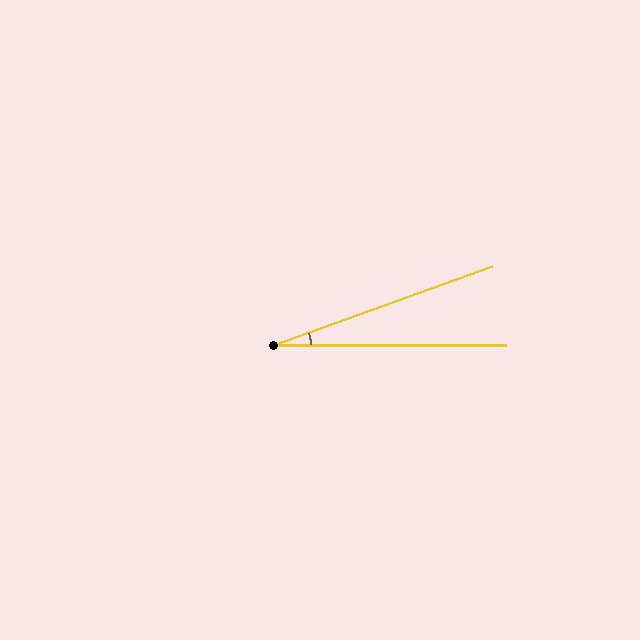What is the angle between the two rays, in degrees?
Approximately 20 degrees.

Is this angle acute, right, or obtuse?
It is acute.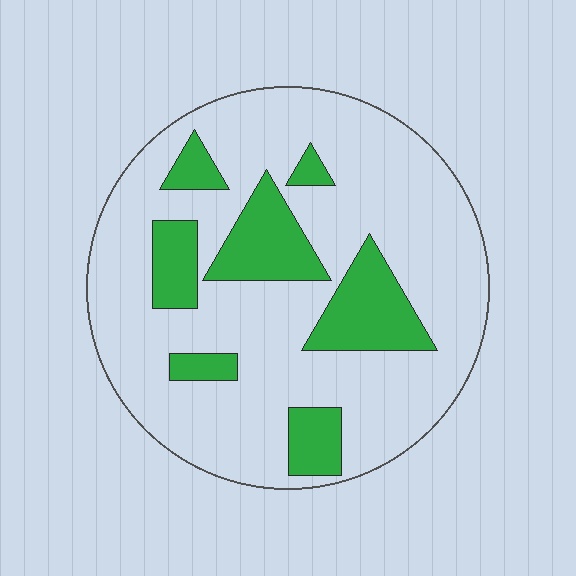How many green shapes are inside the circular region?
7.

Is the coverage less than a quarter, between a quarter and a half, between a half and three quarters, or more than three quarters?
Less than a quarter.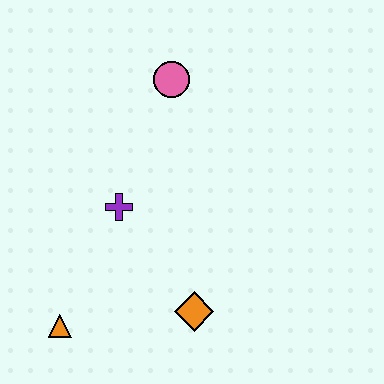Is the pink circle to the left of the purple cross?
No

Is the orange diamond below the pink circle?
Yes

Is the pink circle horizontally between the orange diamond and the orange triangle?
Yes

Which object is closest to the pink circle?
The purple cross is closest to the pink circle.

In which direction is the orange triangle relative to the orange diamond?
The orange triangle is to the left of the orange diamond.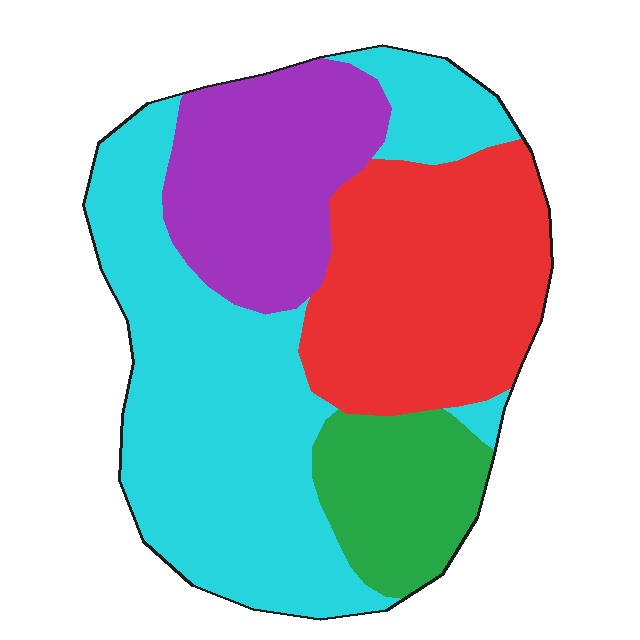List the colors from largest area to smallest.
From largest to smallest: cyan, red, purple, green.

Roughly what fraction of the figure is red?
Red takes up about one quarter (1/4) of the figure.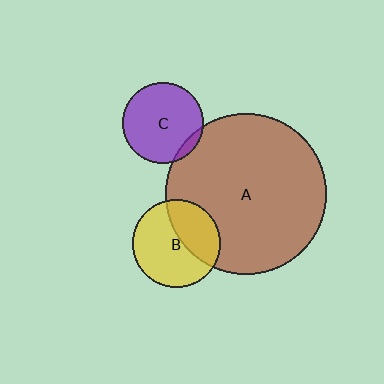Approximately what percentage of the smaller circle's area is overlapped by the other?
Approximately 35%.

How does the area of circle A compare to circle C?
Approximately 4.0 times.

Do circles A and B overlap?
Yes.